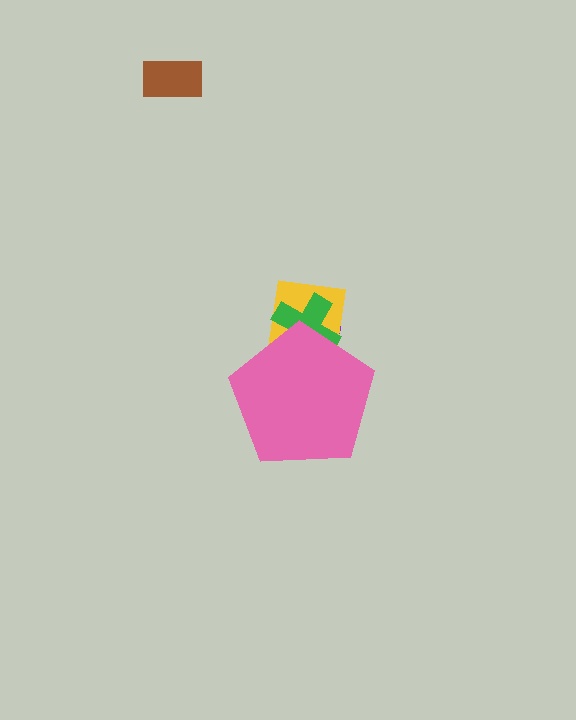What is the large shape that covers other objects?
A pink pentagon.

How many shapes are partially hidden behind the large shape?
3 shapes are partially hidden.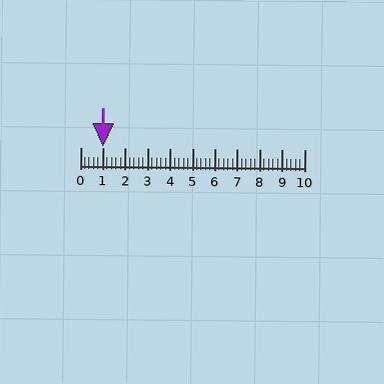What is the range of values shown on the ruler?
The ruler shows values from 0 to 10.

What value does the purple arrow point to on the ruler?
The purple arrow points to approximately 1.0.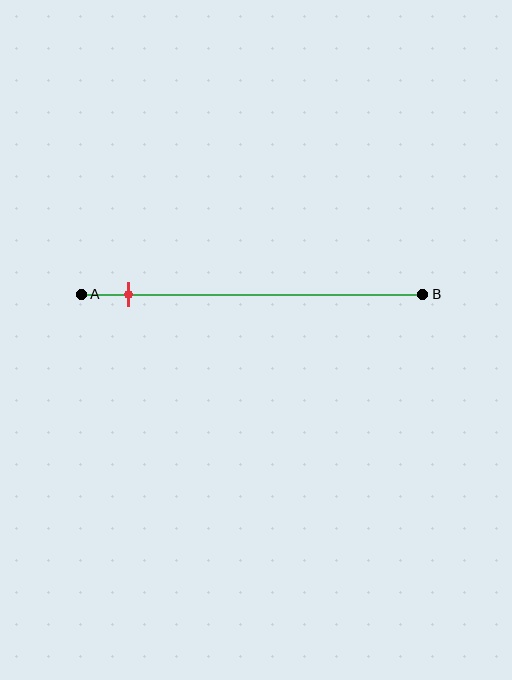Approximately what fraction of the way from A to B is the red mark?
The red mark is approximately 15% of the way from A to B.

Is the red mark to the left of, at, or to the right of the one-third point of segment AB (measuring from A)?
The red mark is to the left of the one-third point of segment AB.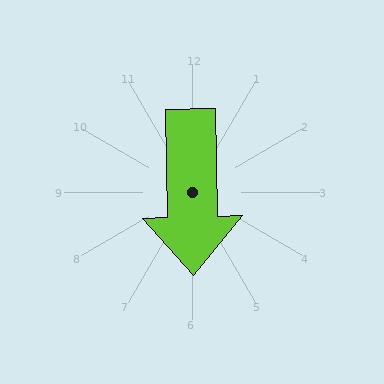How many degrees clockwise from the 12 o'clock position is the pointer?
Approximately 179 degrees.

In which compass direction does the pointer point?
South.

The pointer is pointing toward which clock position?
Roughly 6 o'clock.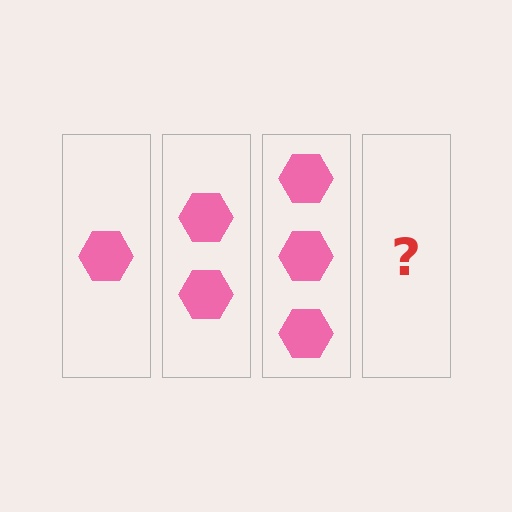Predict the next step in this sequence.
The next step is 4 hexagons.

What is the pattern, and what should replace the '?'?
The pattern is that each step adds one more hexagon. The '?' should be 4 hexagons.